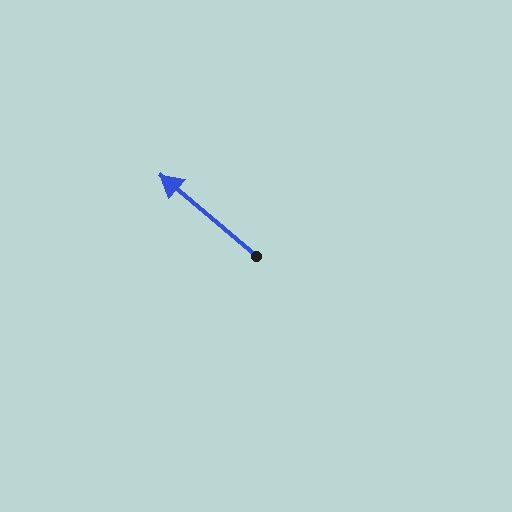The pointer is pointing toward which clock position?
Roughly 10 o'clock.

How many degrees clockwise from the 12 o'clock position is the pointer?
Approximately 310 degrees.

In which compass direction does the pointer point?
Northwest.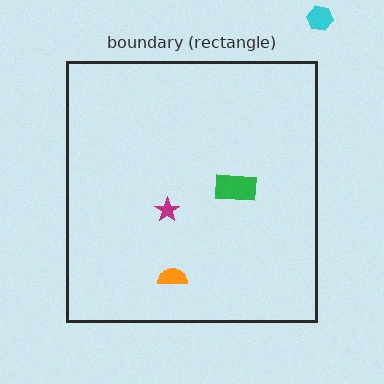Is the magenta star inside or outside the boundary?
Inside.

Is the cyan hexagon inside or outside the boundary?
Outside.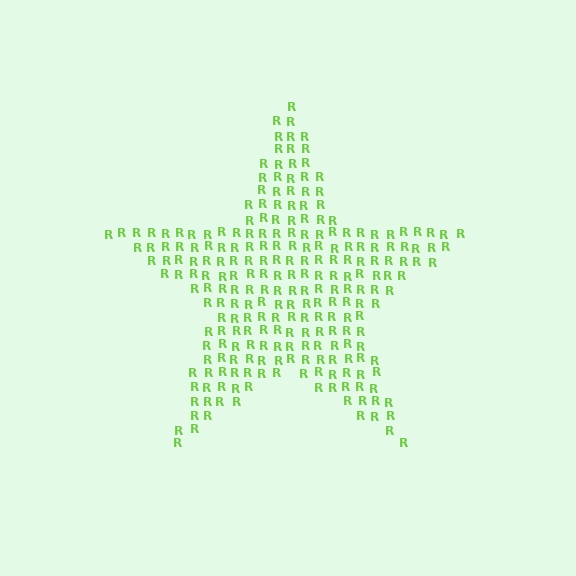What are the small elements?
The small elements are letter R's.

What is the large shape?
The large shape is a star.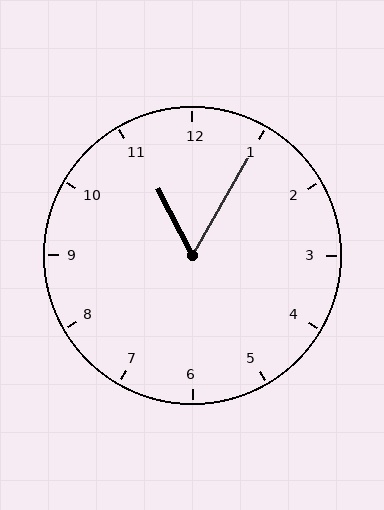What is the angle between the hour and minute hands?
Approximately 58 degrees.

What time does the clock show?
11:05.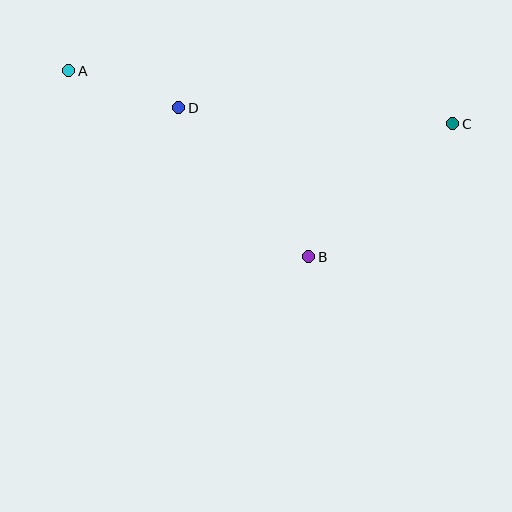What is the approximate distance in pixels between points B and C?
The distance between B and C is approximately 196 pixels.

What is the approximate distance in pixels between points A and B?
The distance between A and B is approximately 304 pixels.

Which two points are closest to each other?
Points A and D are closest to each other.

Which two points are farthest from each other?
Points A and C are farthest from each other.